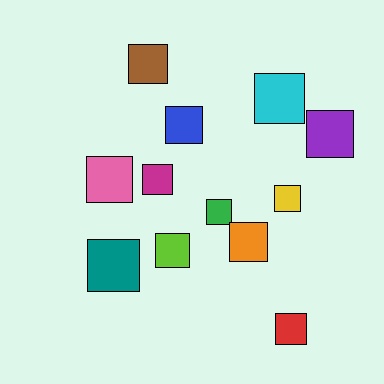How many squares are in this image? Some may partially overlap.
There are 12 squares.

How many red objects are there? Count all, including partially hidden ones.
There is 1 red object.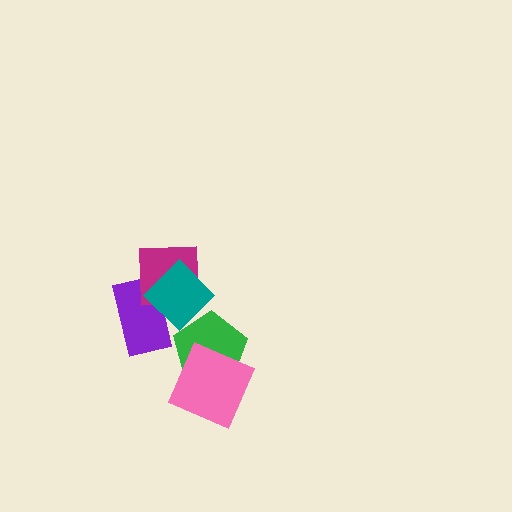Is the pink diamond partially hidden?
No, no other shape covers it.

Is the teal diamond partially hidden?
Yes, it is partially covered by another shape.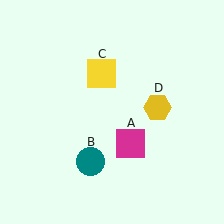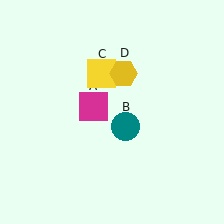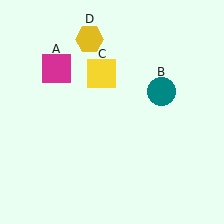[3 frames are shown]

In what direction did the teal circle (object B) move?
The teal circle (object B) moved up and to the right.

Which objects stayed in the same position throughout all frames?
Yellow square (object C) remained stationary.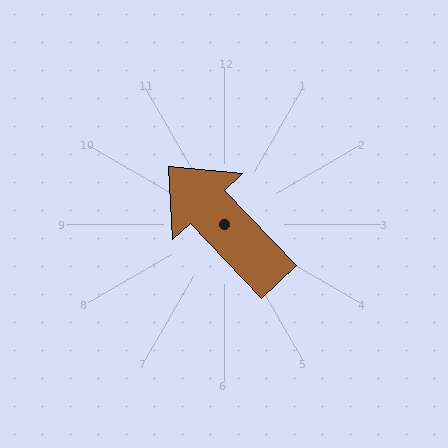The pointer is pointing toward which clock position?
Roughly 11 o'clock.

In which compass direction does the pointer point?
Northwest.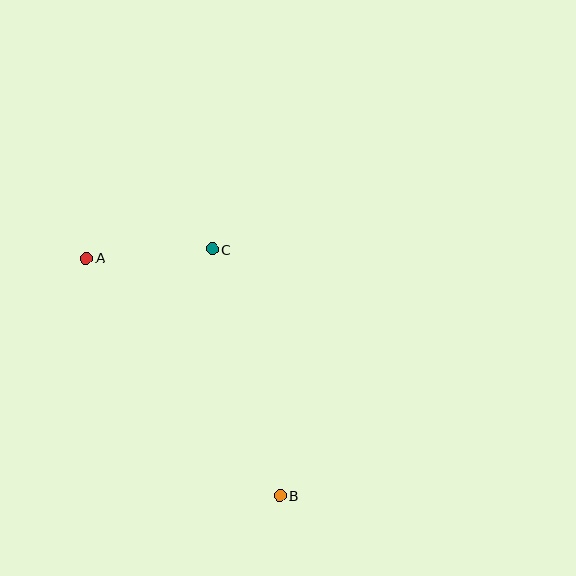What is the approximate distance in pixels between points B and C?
The distance between B and C is approximately 255 pixels.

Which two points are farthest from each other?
Points A and B are farthest from each other.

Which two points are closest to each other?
Points A and C are closest to each other.